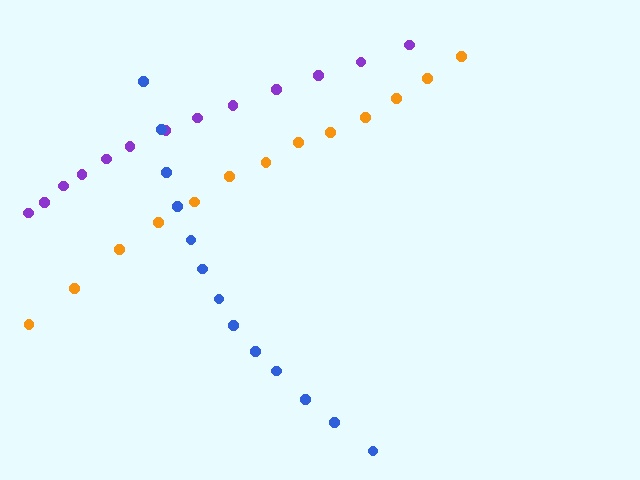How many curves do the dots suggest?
There are 3 distinct paths.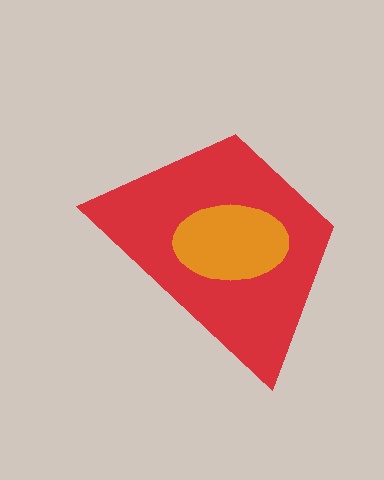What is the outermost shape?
The red trapezoid.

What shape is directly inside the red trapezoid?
The orange ellipse.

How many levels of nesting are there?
2.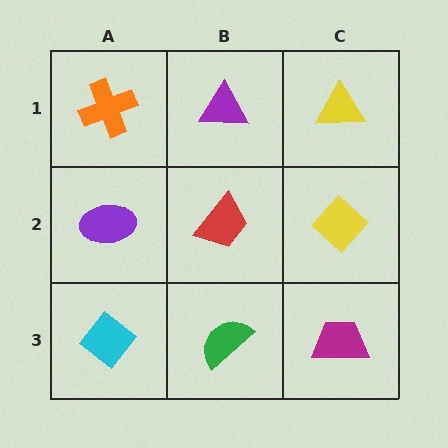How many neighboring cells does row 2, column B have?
4.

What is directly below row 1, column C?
A yellow diamond.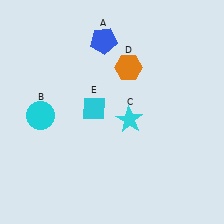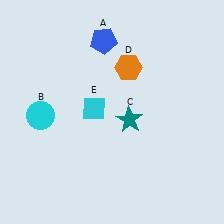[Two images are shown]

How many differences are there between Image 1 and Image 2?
There is 1 difference between the two images.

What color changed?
The star (C) changed from cyan in Image 1 to teal in Image 2.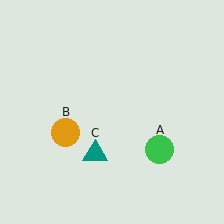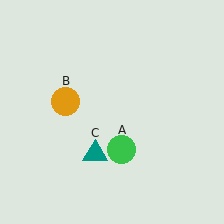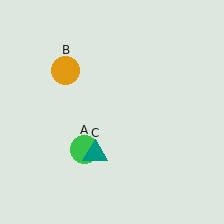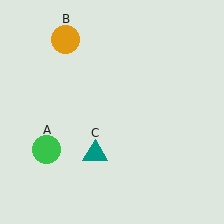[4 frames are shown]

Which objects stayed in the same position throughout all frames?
Teal triangle (object C) remained stationary.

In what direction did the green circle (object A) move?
The green circle (object A) moved left.